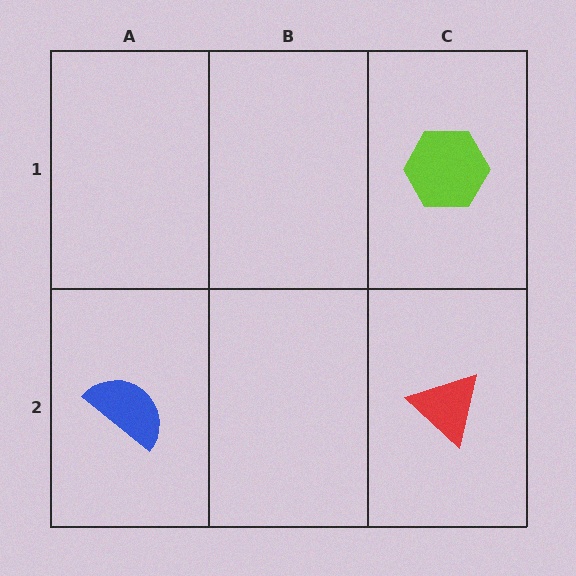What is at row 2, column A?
A blue semicircle.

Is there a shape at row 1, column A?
No, that cell is empty.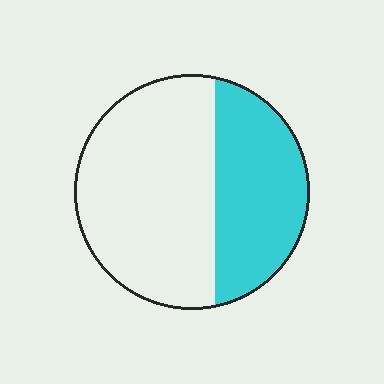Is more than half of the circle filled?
No.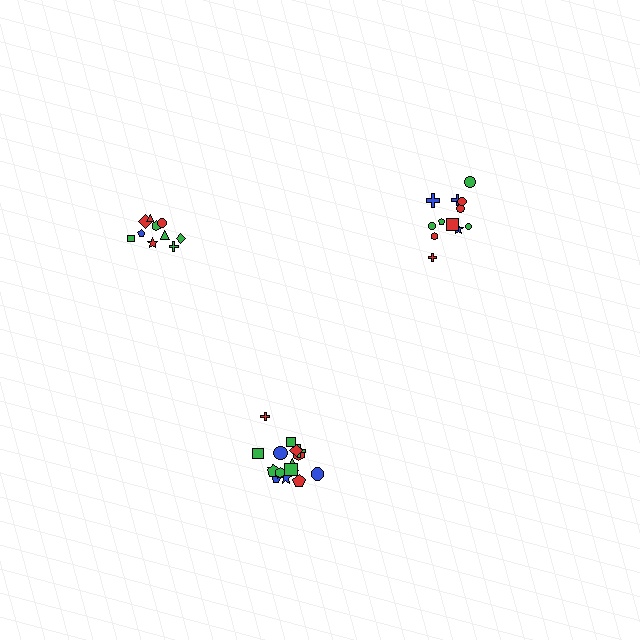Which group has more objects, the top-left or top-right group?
The top-right group.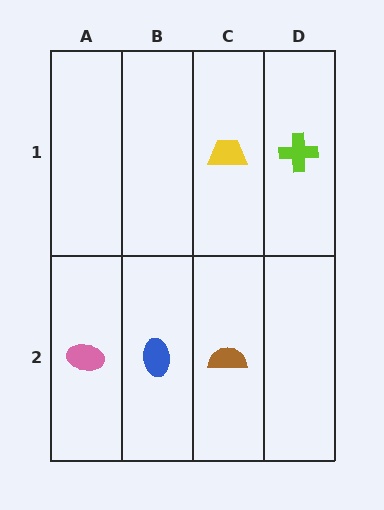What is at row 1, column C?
A yellow trapezoid.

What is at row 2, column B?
A blue ellipse.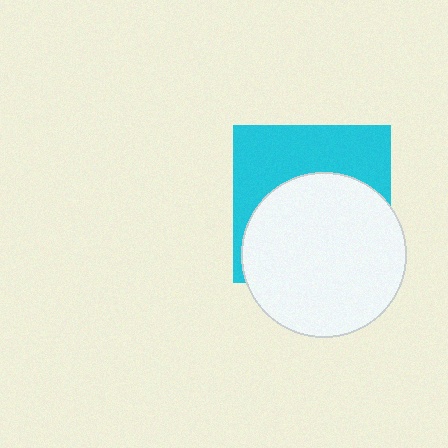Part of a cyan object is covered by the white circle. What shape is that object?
It is a square.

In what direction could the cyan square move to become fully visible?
The cyan square could move up. That would shift it out from behind the white circle entirely.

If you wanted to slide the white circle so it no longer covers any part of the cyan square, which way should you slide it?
Slide it down — that is the most direct way to separate the two shapes.